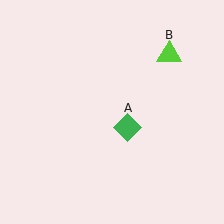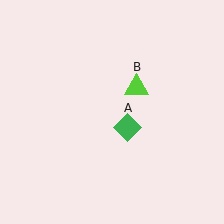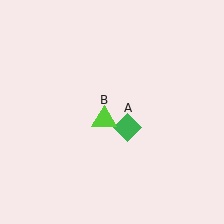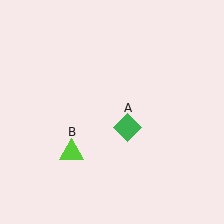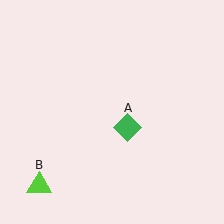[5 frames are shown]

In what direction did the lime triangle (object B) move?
The lime triangle (object B) moved down and to the left.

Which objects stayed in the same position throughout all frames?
Green diamond (object A) remained stationary.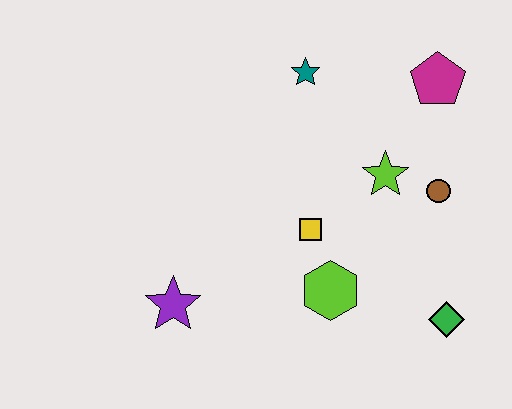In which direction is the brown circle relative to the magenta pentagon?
The brown circle is below the magenta pentagon.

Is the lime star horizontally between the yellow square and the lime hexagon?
No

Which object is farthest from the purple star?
The magenta pentagon is farthest from the purple star.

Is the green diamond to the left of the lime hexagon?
No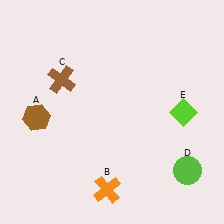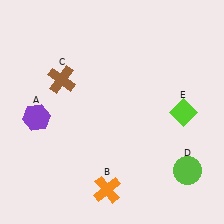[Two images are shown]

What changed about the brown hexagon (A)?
In Image 1, A is brown. In Image 2, it changed to purple.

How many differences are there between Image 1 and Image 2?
There is 1 difference between the two images.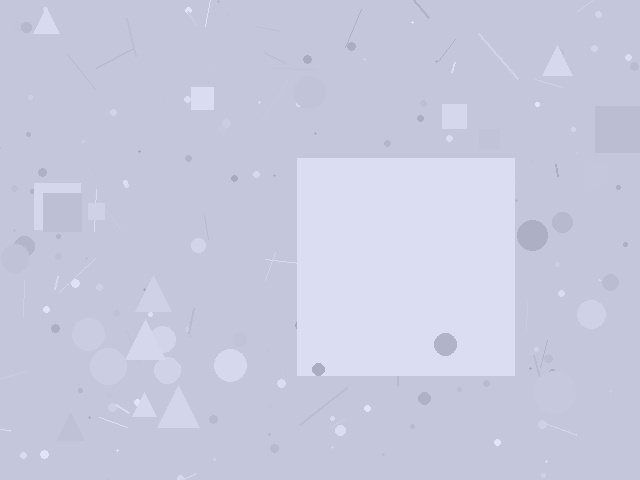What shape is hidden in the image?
A square is hidden in the image.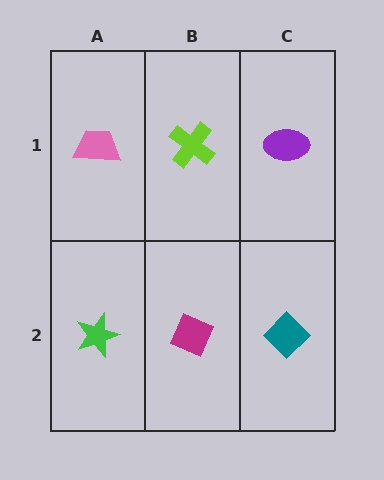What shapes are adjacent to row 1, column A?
A green star (row 2, column A), a lime cross (row 1, column B).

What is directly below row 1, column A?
A green star.